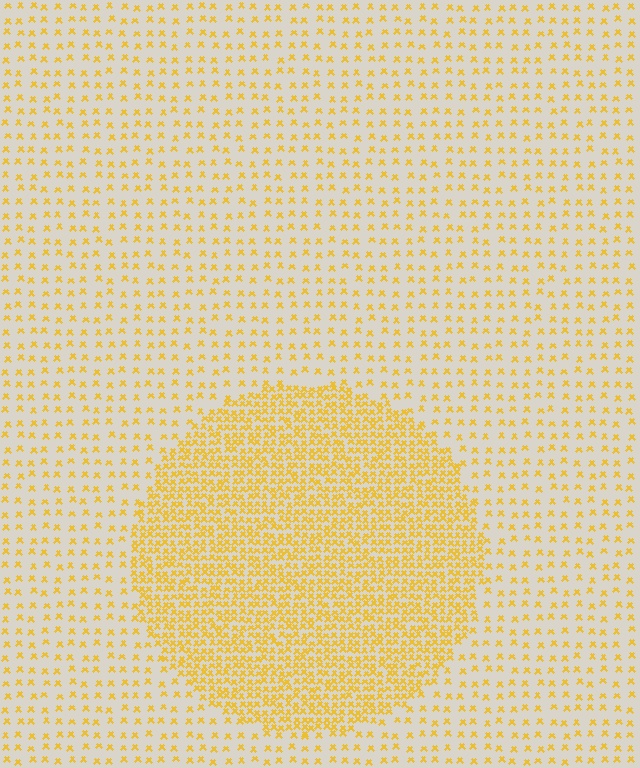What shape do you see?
I see a circle.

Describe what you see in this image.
The image contains small yellow elements arranged at two different densities. A circle-shaped region is visible where the elements are more densely packed than the surrounding area.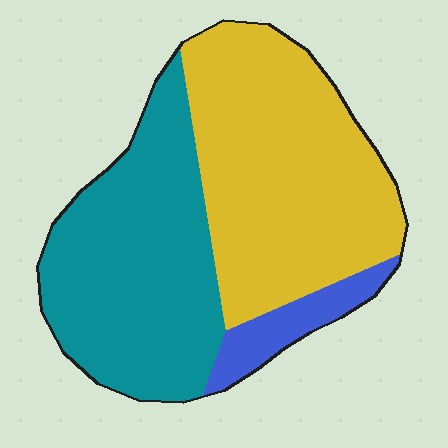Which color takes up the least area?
Blue, at roughly 10%.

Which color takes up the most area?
Yellow, at roughly 50%.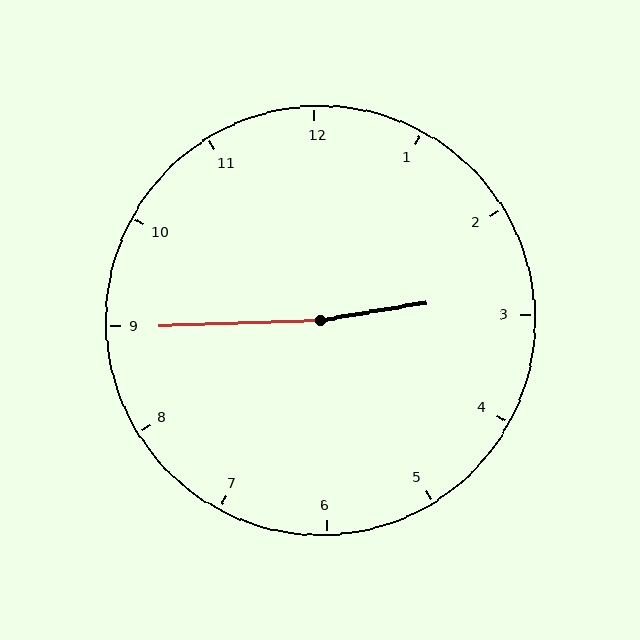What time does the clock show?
2:45.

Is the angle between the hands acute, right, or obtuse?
It is obtuse.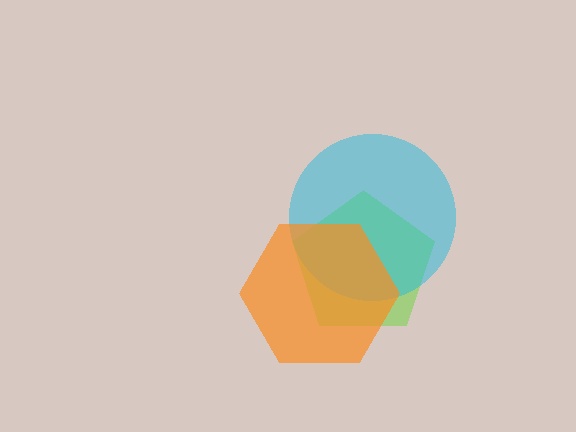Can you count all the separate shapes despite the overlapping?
Yes, there are 3 separate shapes.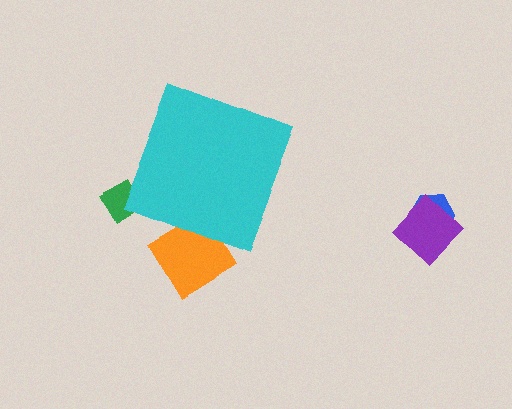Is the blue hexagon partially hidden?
No, the blue hexagon is fully visible.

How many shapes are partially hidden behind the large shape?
2 shapes are partially hidden.